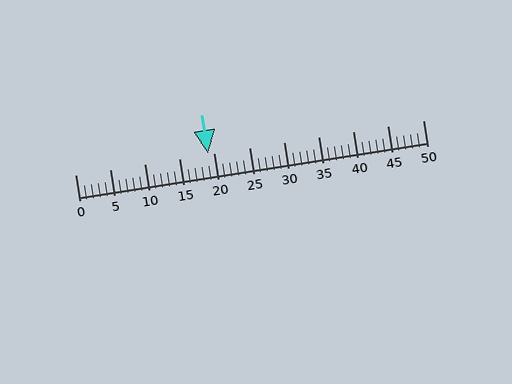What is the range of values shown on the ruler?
The ruler shows values from 0 to 50.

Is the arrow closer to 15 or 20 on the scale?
The arrow is closer to 20.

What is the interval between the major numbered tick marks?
The major tick marks are spaced 5 units apart.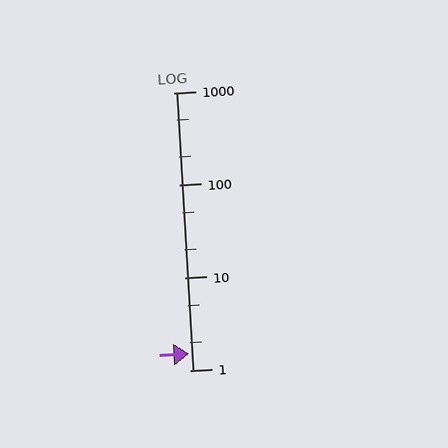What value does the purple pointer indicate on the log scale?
The pointer indicates approximately 1.5.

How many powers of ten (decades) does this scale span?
The scale spans 3 decades, from 1 to 1000.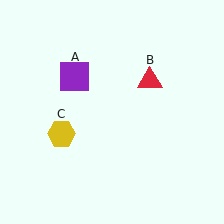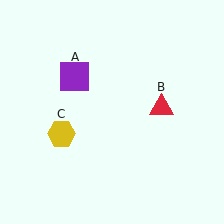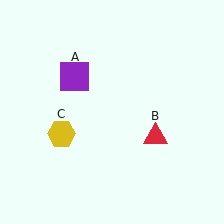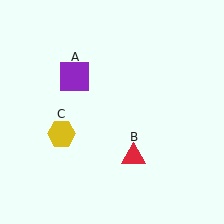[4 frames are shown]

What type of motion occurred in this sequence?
The red triangle (object B) rotated clockwise around the center of the scene.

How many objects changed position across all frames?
1 object changed position: red triangle (object B).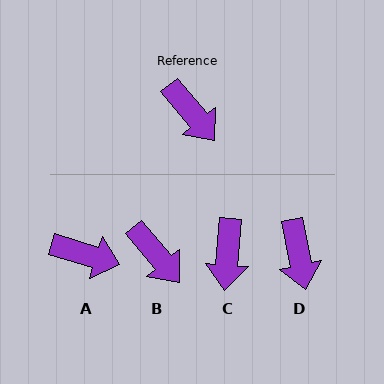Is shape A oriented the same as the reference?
No, it is off by about 34 degrees.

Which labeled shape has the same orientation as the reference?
B.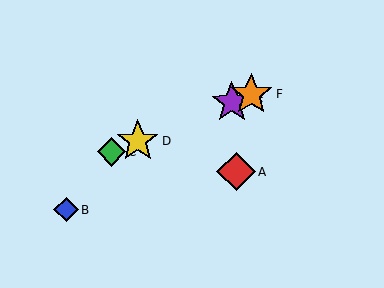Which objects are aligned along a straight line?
Objects C, D, E, F are aligned along a straight line.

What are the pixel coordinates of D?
Object D is at (138, 141).